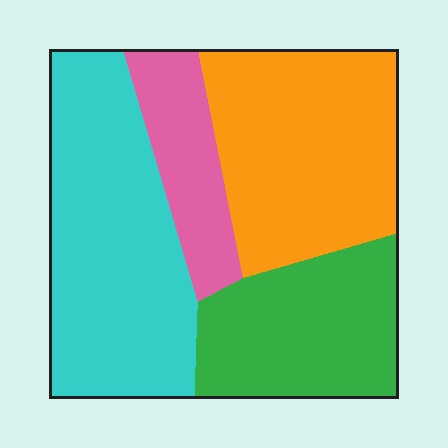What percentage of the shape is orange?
Orange takes up between a sixth and a third of the shape.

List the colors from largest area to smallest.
From largest to smallest: cyan, orange, green, pink.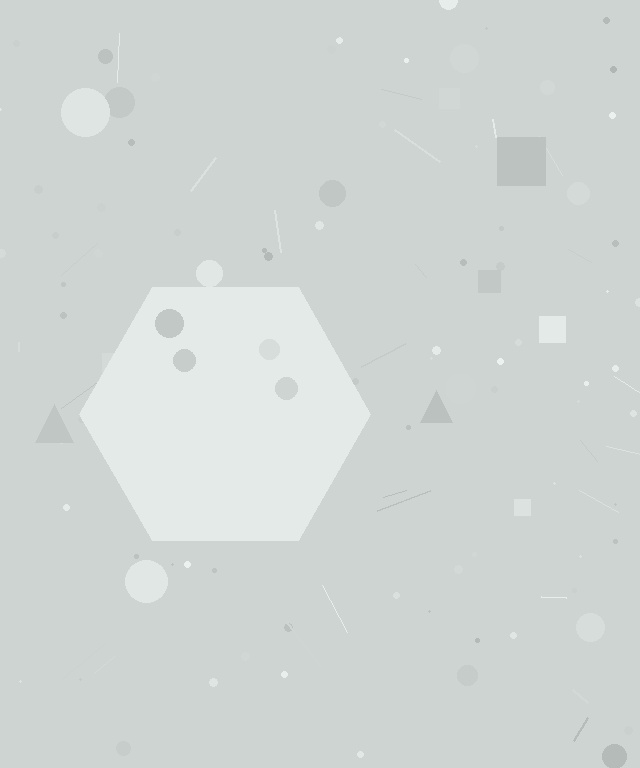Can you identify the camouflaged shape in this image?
The camouflaged shape is a hexagon.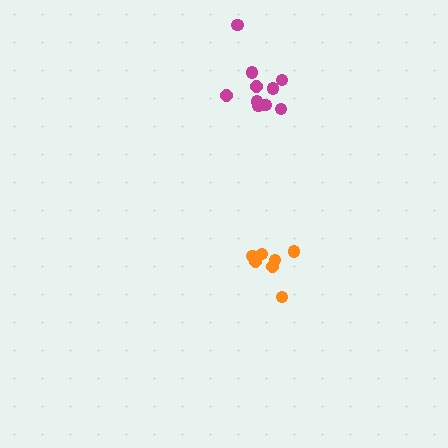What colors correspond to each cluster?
The clusters are colored: orange, magenta.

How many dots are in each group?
Group 1: 7 dots, Group 2: 10 dots (17 total).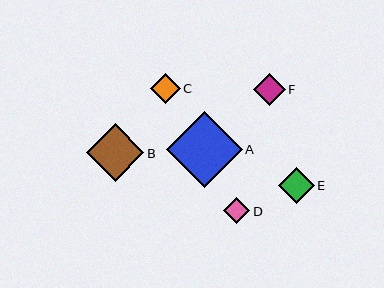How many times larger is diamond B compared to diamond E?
Diamond B is approximately 1.6 times the size of diamond E.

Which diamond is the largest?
Diamond A is the largest with a size of approximately 75 pixels.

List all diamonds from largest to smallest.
From largest to smallest: A, B, E, F, C, D.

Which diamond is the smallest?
Diamond D is the smallest with a size of approximately 26 pixels.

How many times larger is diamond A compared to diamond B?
Diamond A is approximately 1.3 times the size of diamond B.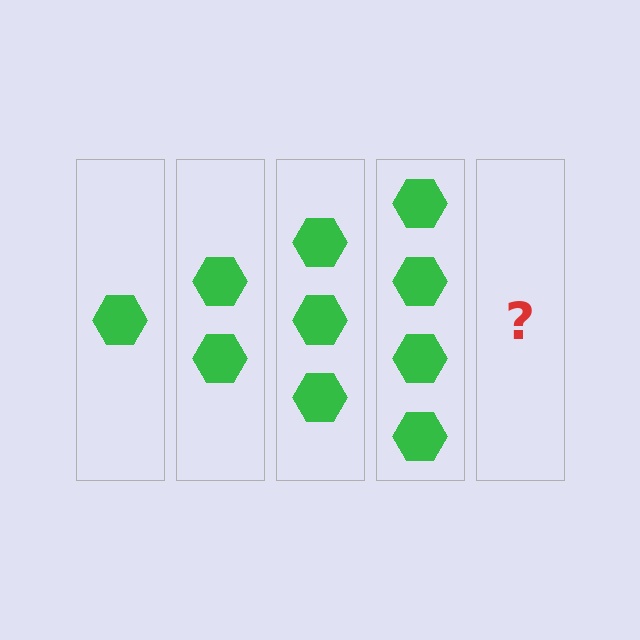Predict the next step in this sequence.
The next step is 5 hexagons.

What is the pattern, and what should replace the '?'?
The pattern is that each step adds one more hexagon. The '?' should be 5 hexagons.